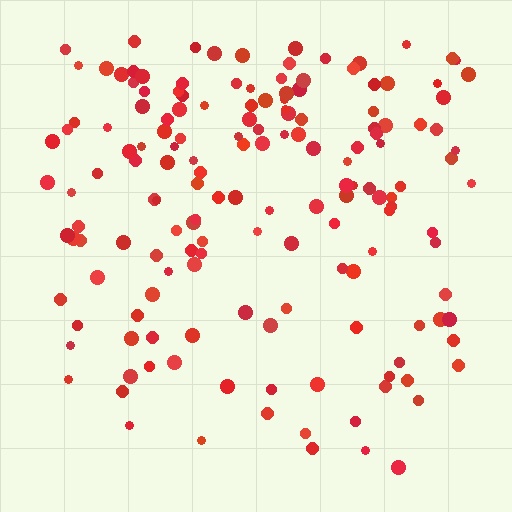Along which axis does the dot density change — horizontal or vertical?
Vertical.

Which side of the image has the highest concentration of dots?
The top.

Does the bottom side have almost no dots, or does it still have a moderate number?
Still a moderate number, just noticeably fewer than the top.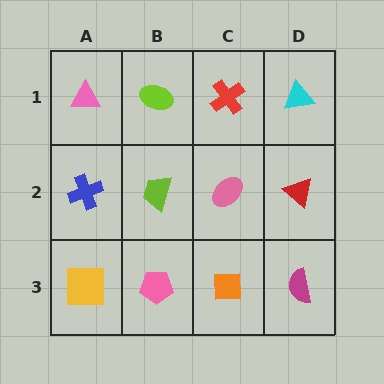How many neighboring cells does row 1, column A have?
2.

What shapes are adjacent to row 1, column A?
A blue cross (row 2, column A), a lime ellipse (row 1, column B).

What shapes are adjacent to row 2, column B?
A lime ellipse (row 1, column B), a pink pentagon (row 3, column B), a blue cross (row 2, column A), a pink ellipse (row 2, column C).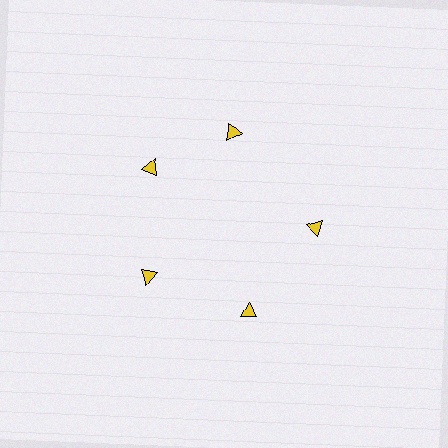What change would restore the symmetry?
The symmetry would be restored by rotating it back into even spacing with its neighbors so that all 5 triangles sit at equal angles and equal distance from the center.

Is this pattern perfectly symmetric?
No. The 5 yellow triangles are arranged in a ring, but one element near the 1 o'clock position is rotated out of alignment along the ring, breaking the 5-fold rotational symmetry.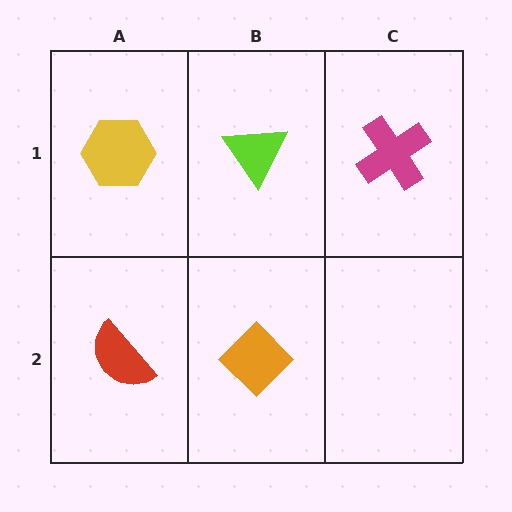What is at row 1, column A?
A yellow hexagon.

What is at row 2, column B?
An orange diamond.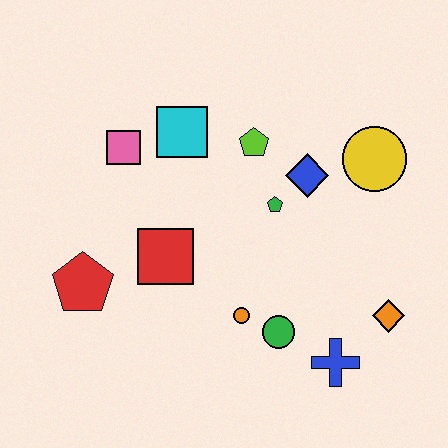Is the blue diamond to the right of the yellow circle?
No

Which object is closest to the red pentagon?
The red square is closest to the red pentagon.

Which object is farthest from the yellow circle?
The red pentagon is farthest from the yellow circle.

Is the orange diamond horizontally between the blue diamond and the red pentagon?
No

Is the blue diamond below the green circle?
No